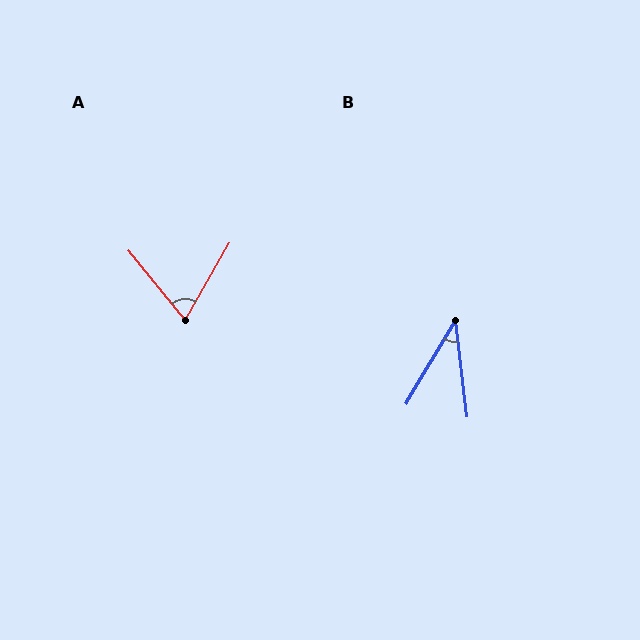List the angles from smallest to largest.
B (37°), A (69°).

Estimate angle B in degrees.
Approximately 37 degrees.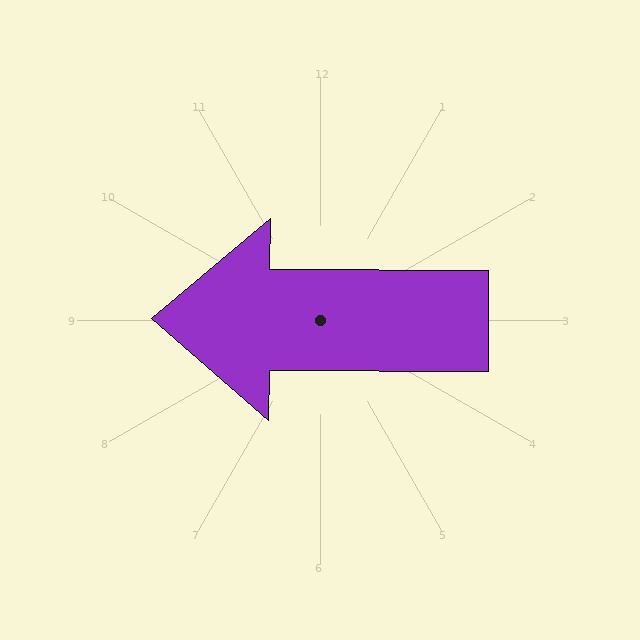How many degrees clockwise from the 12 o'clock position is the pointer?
Approximately 270 degrees.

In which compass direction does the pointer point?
West.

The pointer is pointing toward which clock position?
Roughly 9 o'clock.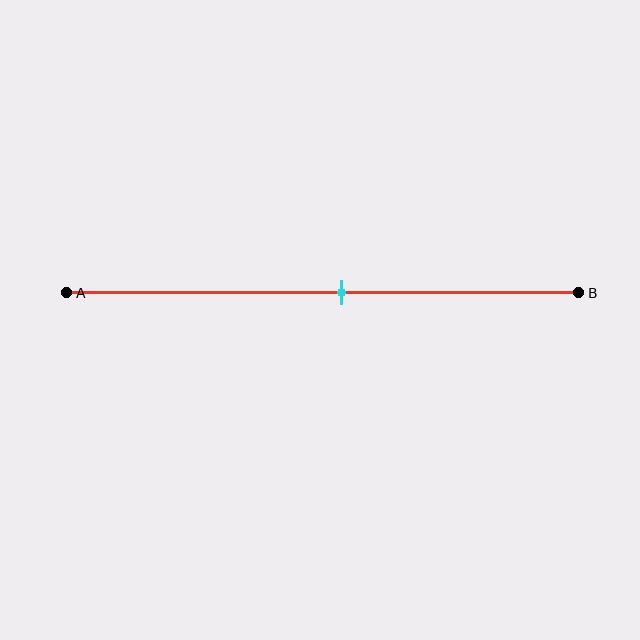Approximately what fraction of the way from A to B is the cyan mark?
The cyan mark is approximately 55% of the way from A to B.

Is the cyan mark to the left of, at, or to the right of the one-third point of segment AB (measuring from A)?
The cyan mark is to the right of the one-third point of segment AB.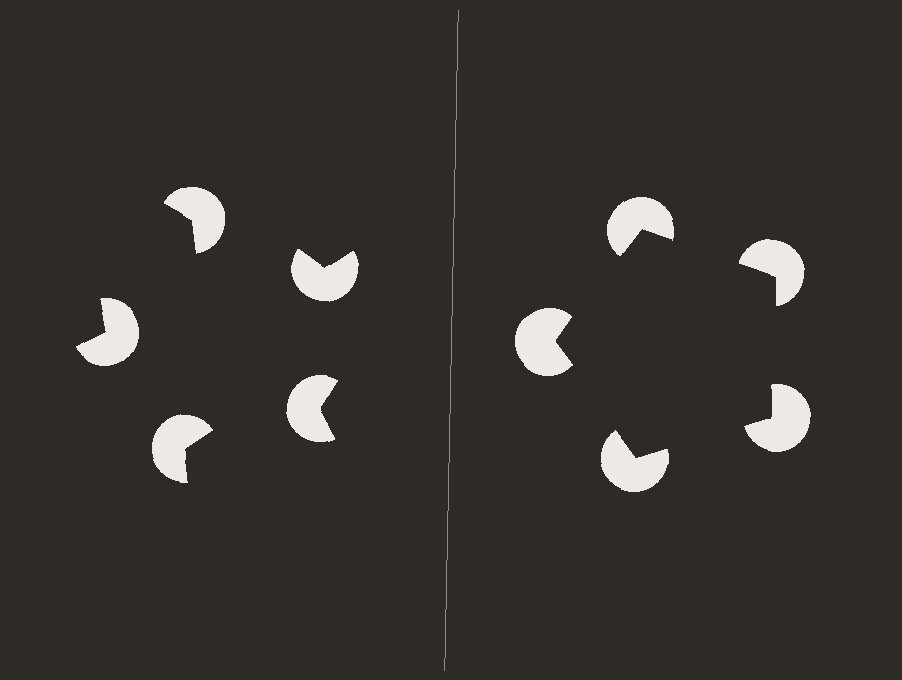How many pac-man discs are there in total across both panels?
10 — 5 on each side.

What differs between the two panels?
The pac-man discs are positioned identically on both sides; only the wedge orientations differ. On the right they align to a pentagon; on the left they are misaligned.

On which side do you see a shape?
An illusory pentagon appears on the right side. On the left side the wedge cuts are rotated, so no coherent shape forms.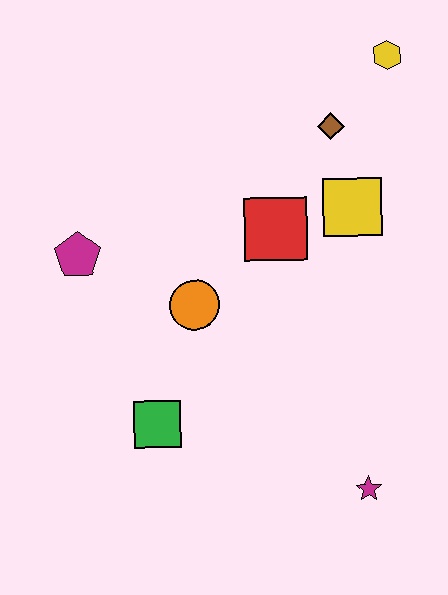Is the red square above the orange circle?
Yes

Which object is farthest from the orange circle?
The yellow hexagon is farthest from the orange circle.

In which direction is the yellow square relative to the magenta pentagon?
The yellow square is to the right of the magenta pentagon.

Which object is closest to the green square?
The orange circle is closest to the green square.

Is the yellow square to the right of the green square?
Yes